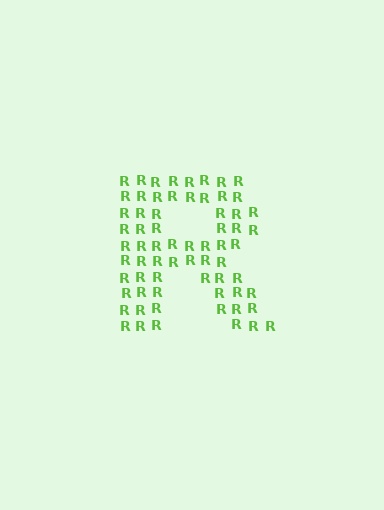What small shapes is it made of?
It is made of small letter R's.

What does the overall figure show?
The overall figure shows the letter R.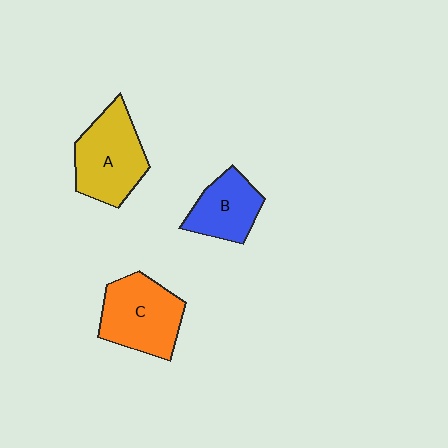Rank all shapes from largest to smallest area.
From largest to smallest: A (yellow), C (orange), B (blue).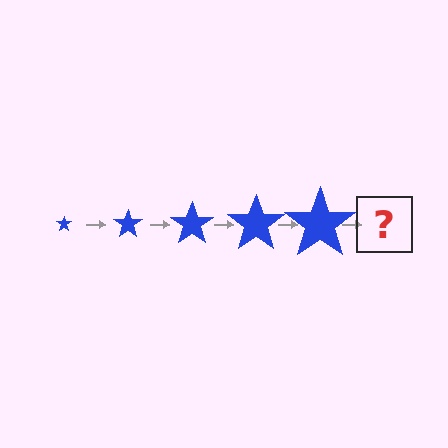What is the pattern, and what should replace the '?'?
The pattern is that the star gets progressively larger each step. The '?' should be a blue star, larger than the previous one.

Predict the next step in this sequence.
The next step is a blue star, larger than the previous one.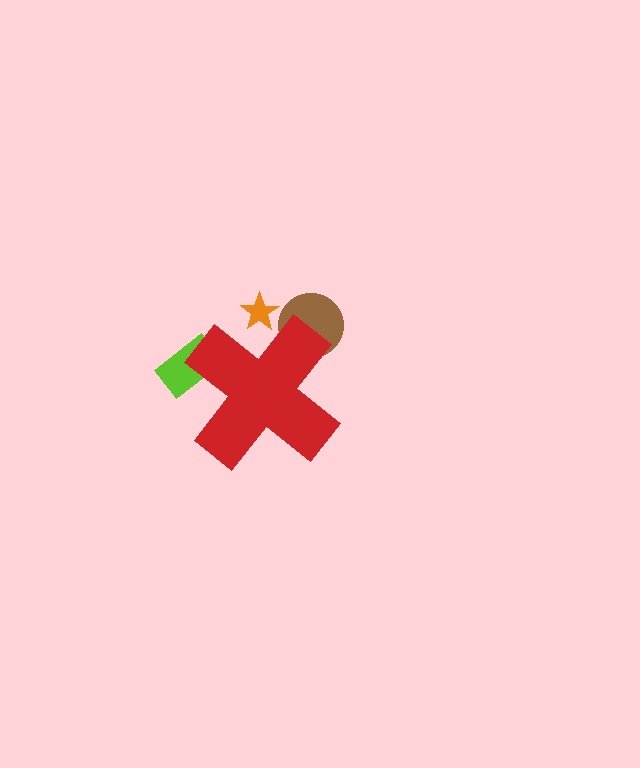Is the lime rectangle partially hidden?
Yes, the lime rectangle is partially hidden behind the red cross.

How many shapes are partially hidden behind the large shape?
3 shapes are partially hidden.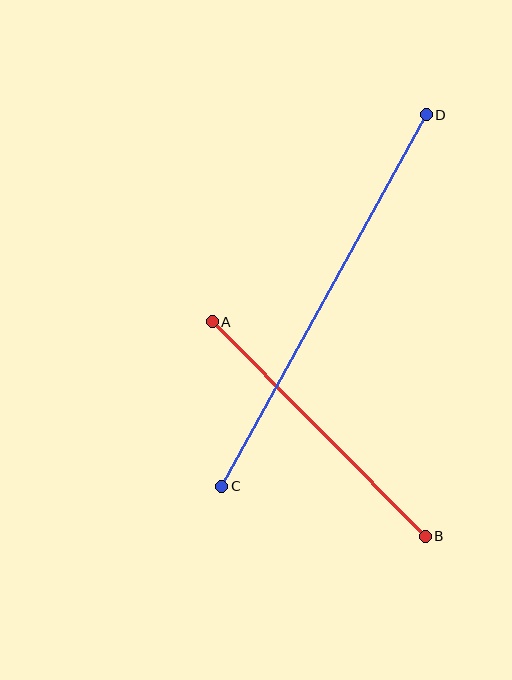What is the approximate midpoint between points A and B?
The midpoint is at approximately (319, 429) pixels.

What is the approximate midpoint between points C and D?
The midpoint is at approximately (324, 300) pixels.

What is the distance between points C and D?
The distance is approximately 424 pixels.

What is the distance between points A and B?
The distance is approximately 302 pixels.